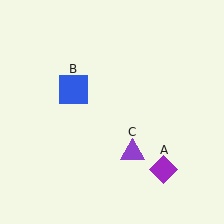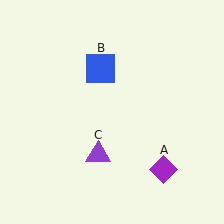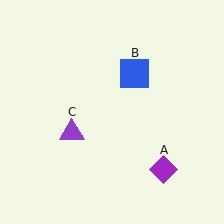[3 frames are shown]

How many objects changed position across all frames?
2 objects changed position: blue square (object B), purple triangle (object C).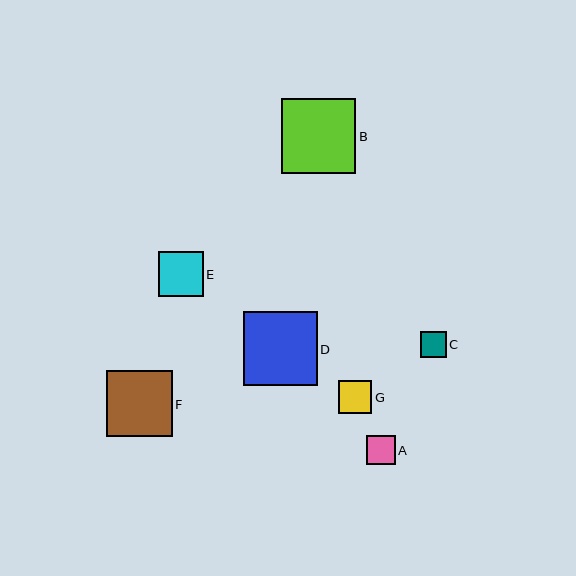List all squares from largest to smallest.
From largest to smallest: B, D, F, E, G, A, C.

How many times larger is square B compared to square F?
Square B is approximately 1.1 times the size of square F.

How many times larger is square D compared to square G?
Square D is approximately 2.2 times the size of square G.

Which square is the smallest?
Square C is the smallest with a size of approximately 26 pixels.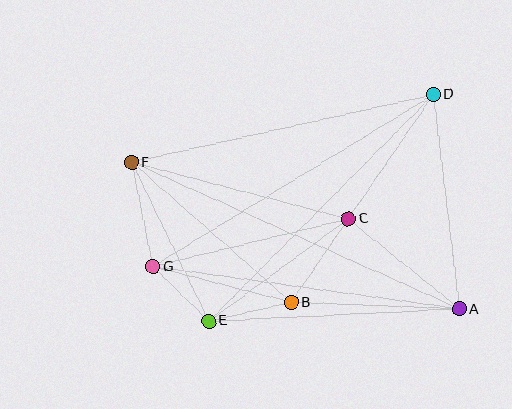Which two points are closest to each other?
Points E and G are closest to each other.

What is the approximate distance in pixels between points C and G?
The distance between C and G is approximately 201 pixels.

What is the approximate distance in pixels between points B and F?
The distance between B and F is approximately 212 pixels.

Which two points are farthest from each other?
Points A and F are farthest from each other.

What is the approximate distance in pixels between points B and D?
The distance between B and D is approximately 252 pixels.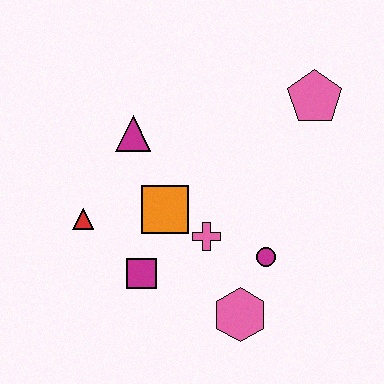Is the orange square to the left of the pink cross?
Yes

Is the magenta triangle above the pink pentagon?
No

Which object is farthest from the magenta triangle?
The pink hexagon is farthest from the magenta triangle.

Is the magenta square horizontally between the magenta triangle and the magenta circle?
Yes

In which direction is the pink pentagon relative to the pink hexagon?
The pink pentagon is above the pink hexagon.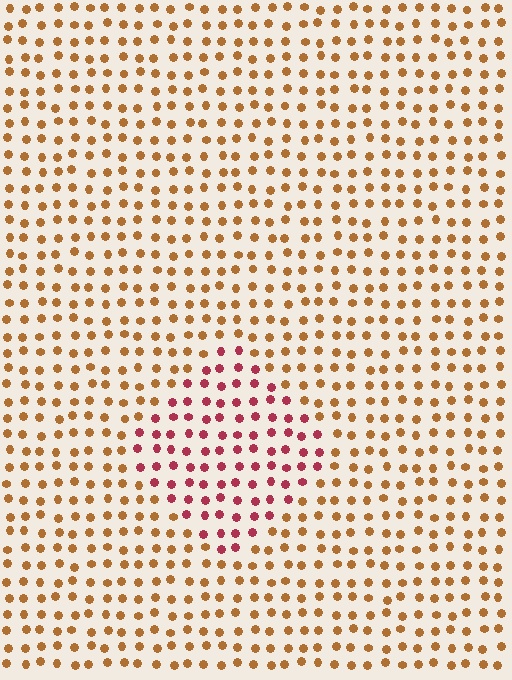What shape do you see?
I see a diamond.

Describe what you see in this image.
The image is filled with small brown elements in a uniform arrangement. A diamond-shaped region is visible where the elements are tinted to a slightly different hue, forming a subtle color boundary.